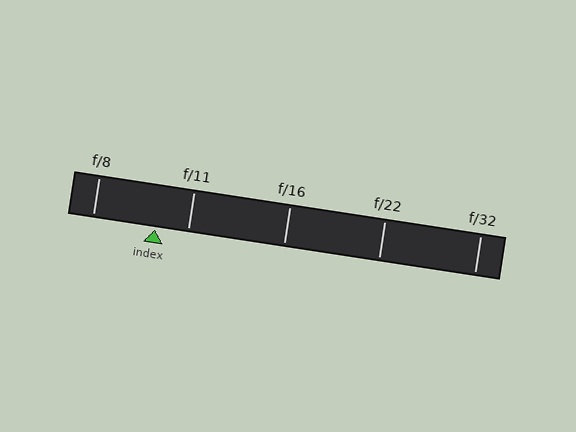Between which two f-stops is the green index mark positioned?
The index mark is between f/8 and f/11.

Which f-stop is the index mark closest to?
The index mark is closest to f/11.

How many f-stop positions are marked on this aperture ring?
There are 5 f-stop positions marked.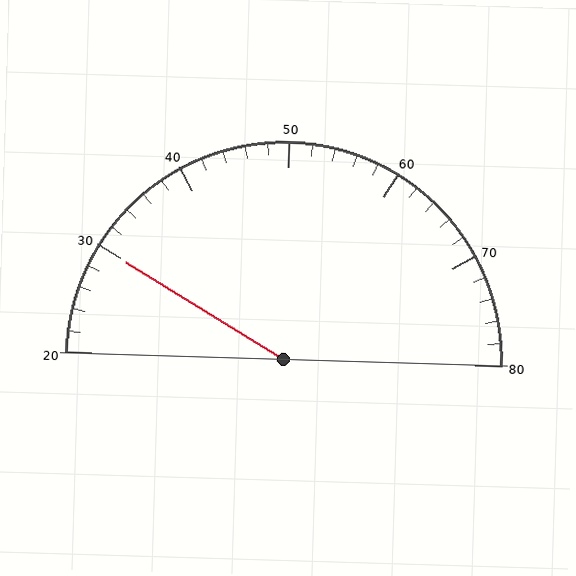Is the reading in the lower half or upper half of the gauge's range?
The reading is in the lower half of the range (20 to 80).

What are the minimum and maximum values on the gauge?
The gauge ranges from 20 to 80.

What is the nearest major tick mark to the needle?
The nearest major tick mark is 30.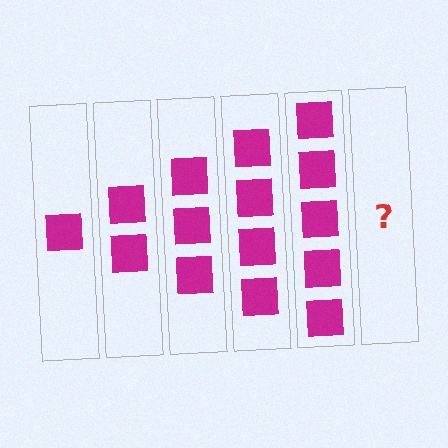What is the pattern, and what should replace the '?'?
The pattern is that each step adds one more square. The '?' should be 6 squares.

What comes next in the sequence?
The next element should be 6 squares.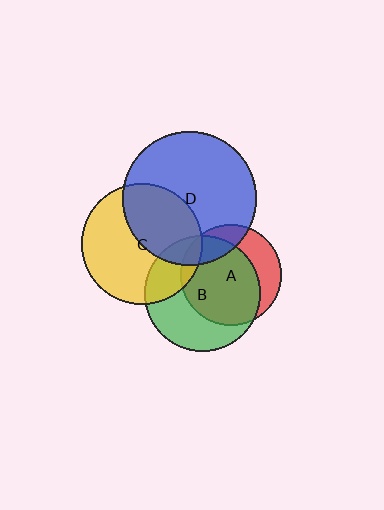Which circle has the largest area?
Circle D (blue).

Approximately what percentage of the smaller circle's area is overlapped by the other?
Approximately 70%.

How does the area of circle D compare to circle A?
Approximately 1.8 times.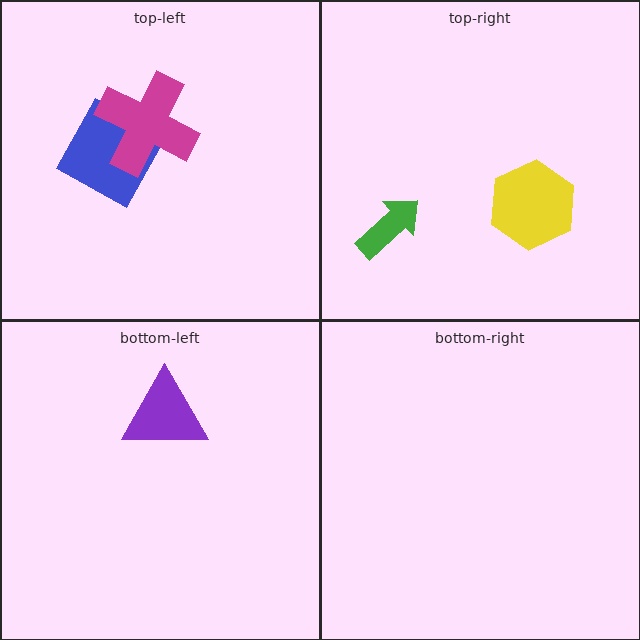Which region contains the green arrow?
The top-right region.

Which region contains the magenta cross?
The top-left region.